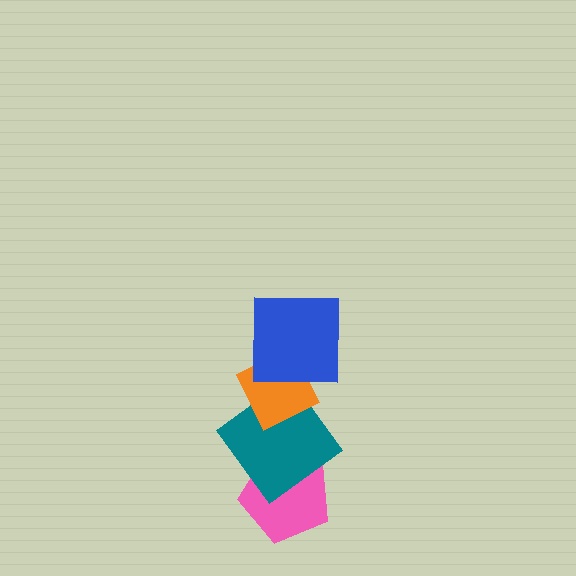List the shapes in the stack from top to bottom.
From top to bottom: the blue square, the orange diamond, the teal diamond, the pink pentagon.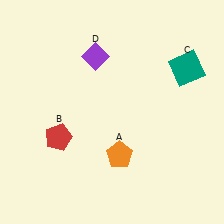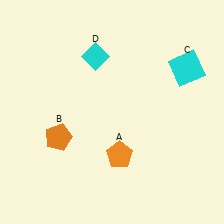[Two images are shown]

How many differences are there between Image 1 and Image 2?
There are 3 differences between the two images.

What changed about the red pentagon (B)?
In Image 1, B is red. In Image 2, it changed to orange.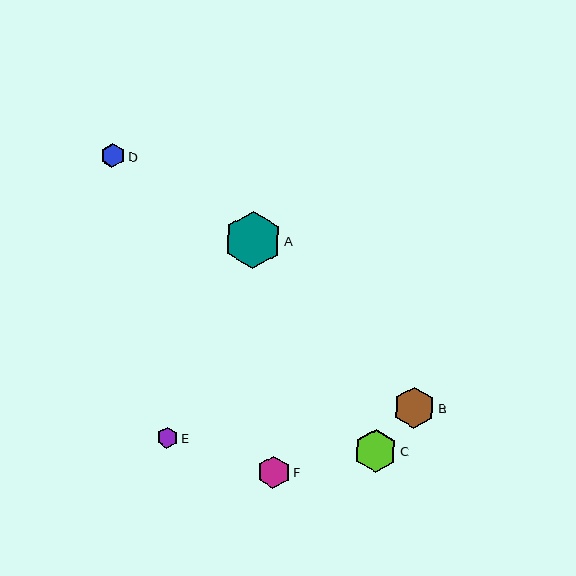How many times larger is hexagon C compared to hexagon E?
Hexagon C is approximately 2.1 times the size of hexagon E.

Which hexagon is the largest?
Hexagon A is the largest with a size of approximately 57 pixels.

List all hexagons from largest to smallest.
From largest to smallest: A, C, B, F, D, E.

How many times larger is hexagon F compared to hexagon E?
Hexagon F is approximately 1.6 times the size of hexagon E.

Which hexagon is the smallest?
Hexagon E is the smallest with a size of approximately 21 pixels.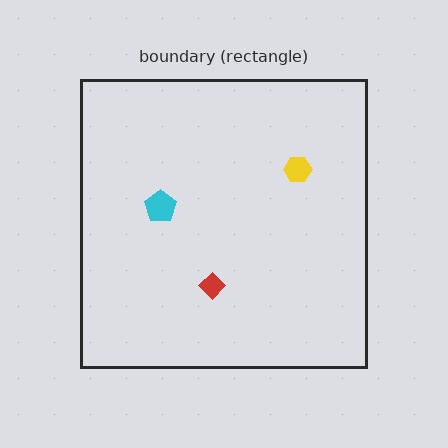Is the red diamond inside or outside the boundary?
Inside.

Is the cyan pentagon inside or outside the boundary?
Inside.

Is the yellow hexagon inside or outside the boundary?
Inside.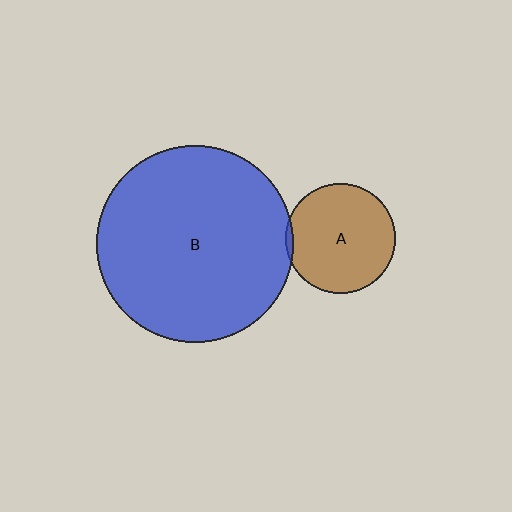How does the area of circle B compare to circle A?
Approximately 3.2 times.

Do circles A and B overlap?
Yes.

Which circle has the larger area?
Circle B (blue).